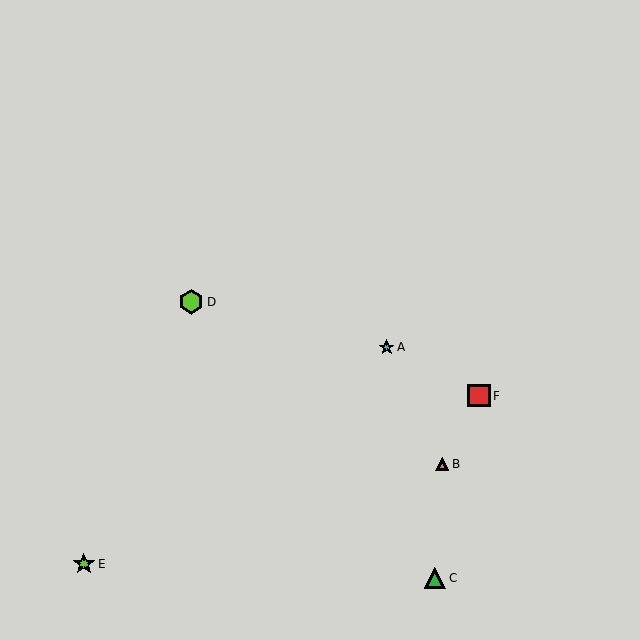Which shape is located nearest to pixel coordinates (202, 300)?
The lime hexagon (labeled D) at (191, 302) is nearest to that location.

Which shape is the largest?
The lime hexagon (labeled D) is the largest.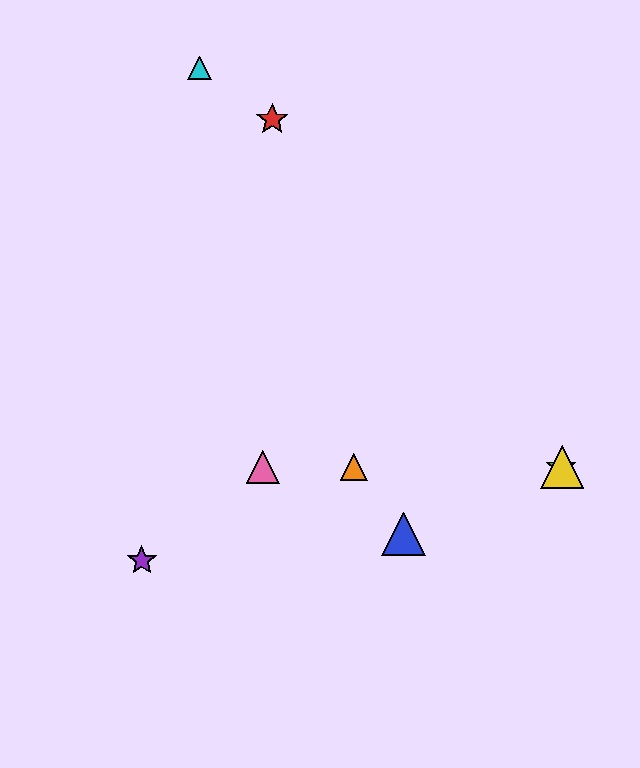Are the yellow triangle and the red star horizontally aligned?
No, the yellow triangle is at y≈467 and the red star is at y≈120.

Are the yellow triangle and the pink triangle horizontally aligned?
Yes, both are at y≈467.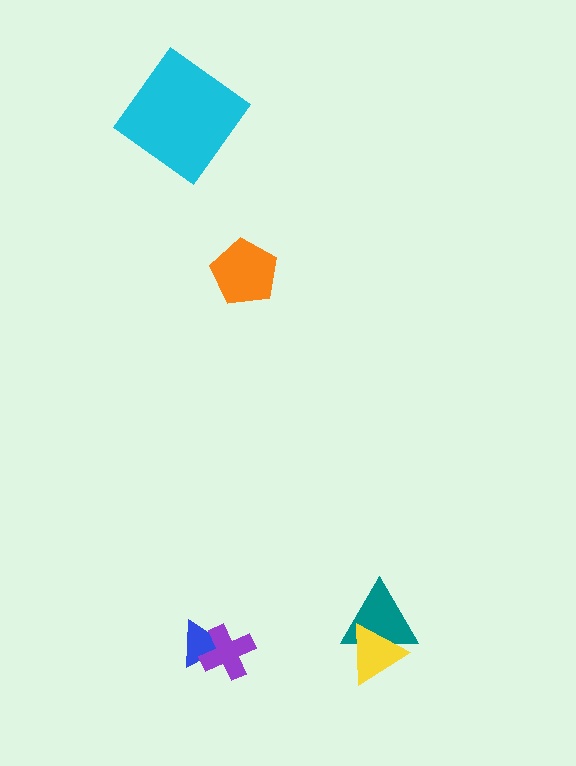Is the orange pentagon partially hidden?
No, no other shape covers it.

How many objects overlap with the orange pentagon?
0 objects overlap with the orange pentagon.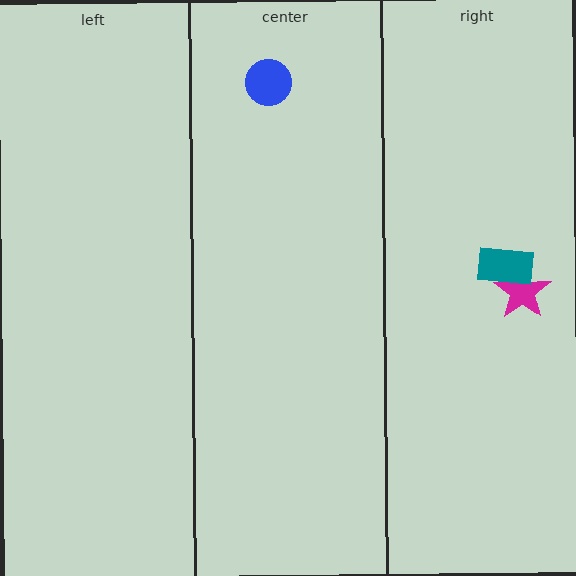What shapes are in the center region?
The blue circle.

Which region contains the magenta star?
The right region.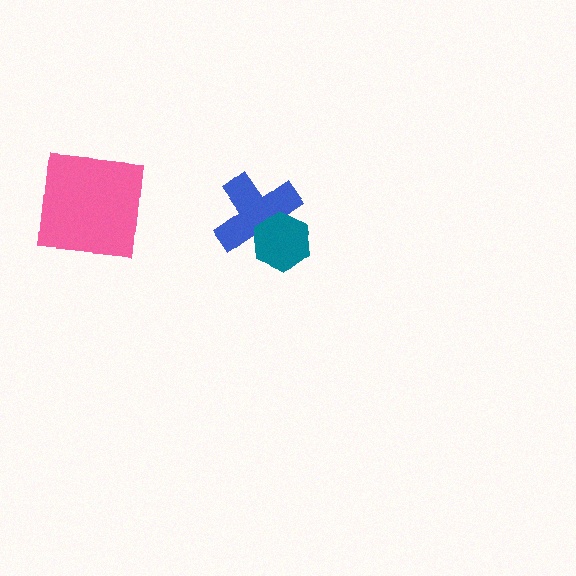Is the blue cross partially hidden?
Yes, it is partially covered by another shape.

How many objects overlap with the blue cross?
1 object overlaps with the blue cross.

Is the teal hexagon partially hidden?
No, no other shape covers it.